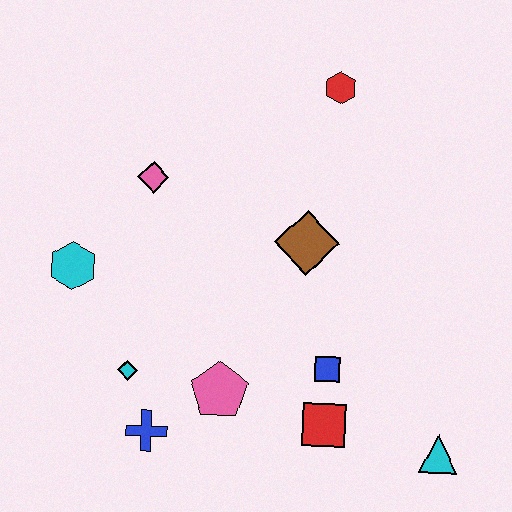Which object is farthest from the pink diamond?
The cyan triangle is farthest from the pink diamond.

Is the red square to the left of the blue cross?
No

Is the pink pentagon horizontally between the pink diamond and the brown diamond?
Yes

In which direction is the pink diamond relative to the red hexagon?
The pink diamond is to the left of the red hexagon.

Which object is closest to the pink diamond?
The cyan hexagon is closest to the pink diamond.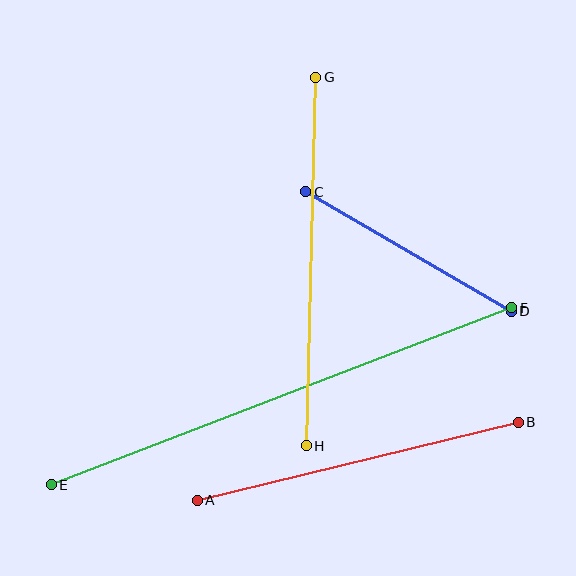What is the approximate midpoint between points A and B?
The midpoint is at approximately (358, 461) pixels.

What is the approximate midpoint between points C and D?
The midpoint is at approximately (408, 252) pixels.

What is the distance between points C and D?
The distance is approximately 238 pixels.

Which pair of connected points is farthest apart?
Points E and F are farthest apart.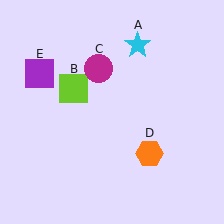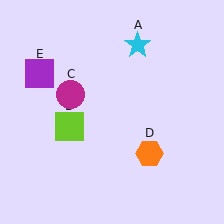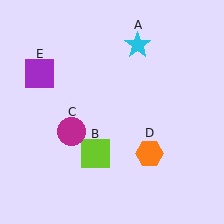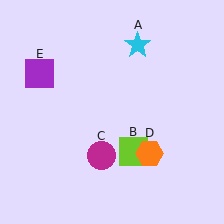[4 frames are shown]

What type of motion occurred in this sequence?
The lime square (object B), magenta circle (object C) rotated counterclockwise around the center of the scene.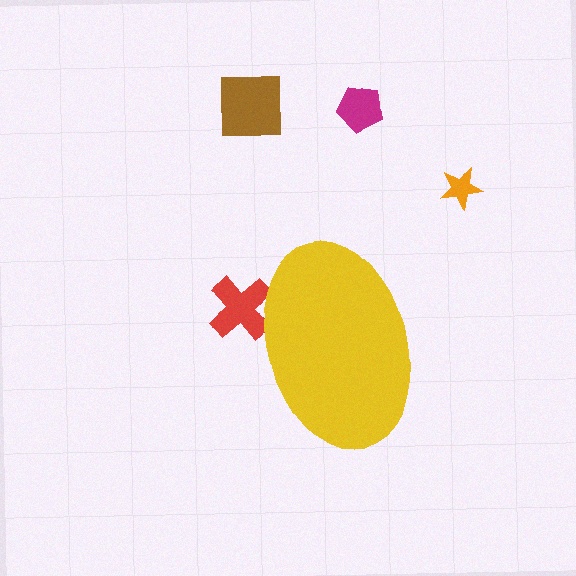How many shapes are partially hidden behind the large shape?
1 shape is partially hidden.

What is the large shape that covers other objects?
A yellow ellipse.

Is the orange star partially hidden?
No, the orange star is fully visible.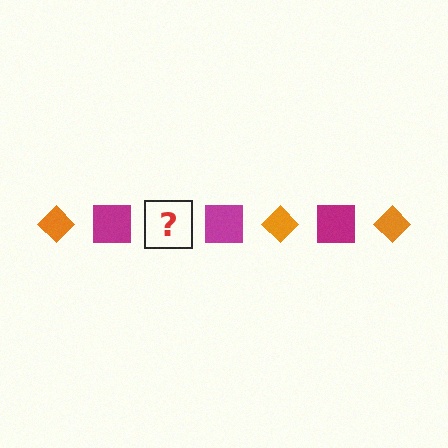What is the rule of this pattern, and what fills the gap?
The rule is that the pattern alternates between orange diamond and magenta square. The gap should be filled with an orange diamond.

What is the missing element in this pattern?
The missing element is an orange diamond.